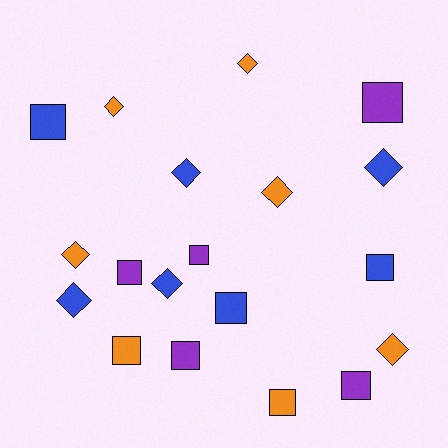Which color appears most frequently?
Orange, with 7 objects.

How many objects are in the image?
There are 19 objects.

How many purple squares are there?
There are 5 purple squares.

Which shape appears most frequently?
Square, with 10 objects.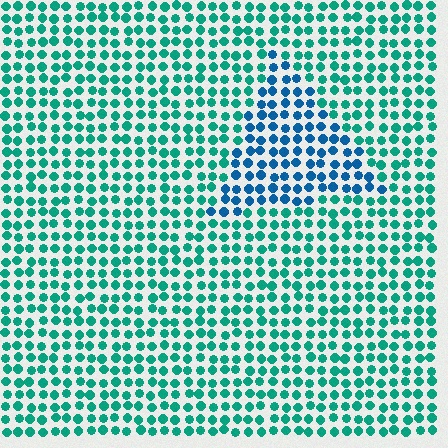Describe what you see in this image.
The image is filled with small teal elements in a uniform arrangement. A triangle-shaped region is visible where the elements are tinted to a slightly different hue, forming a subtle color boundary.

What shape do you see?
I see a triangle.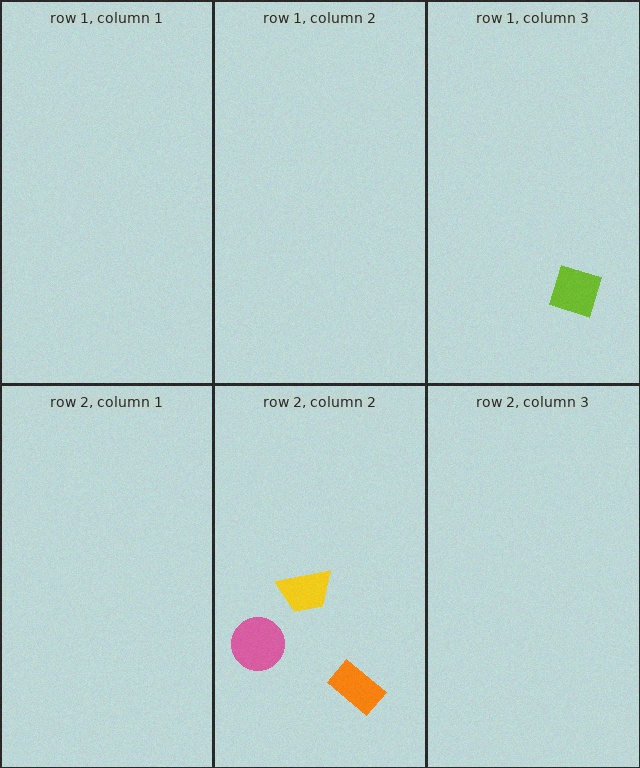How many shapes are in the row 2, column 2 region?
3.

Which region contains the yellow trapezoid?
The row 2, column 2 region.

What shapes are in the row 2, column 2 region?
The yellow trapezoid, the orange rectangle, the pink circle.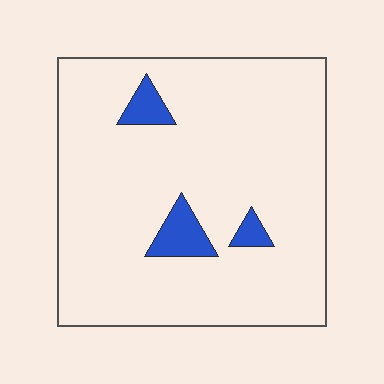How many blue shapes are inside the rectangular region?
3.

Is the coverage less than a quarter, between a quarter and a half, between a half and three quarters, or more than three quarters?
Less than a quarter.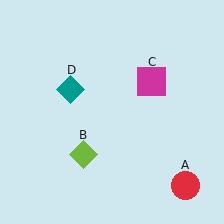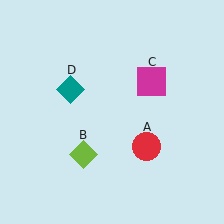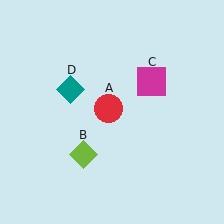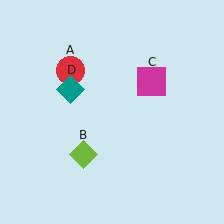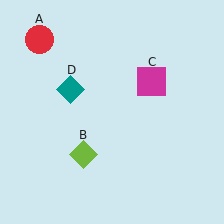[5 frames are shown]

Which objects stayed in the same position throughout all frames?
Lime diamond (object B) and magenta square (object C) and teal diamond (object D) remained stationary.